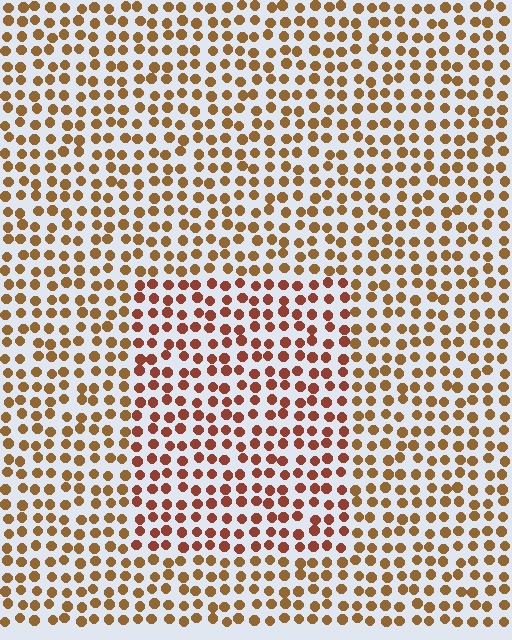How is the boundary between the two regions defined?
The boundary is defined purely by a slight shift in hue (about 27 degrees). Spacing, size, and orientation are identical on both sides.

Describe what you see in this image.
The image is filled with small brown elements in a uniform arrangement. A rectangle-shaped region is visible where the elements are tinted to a slightly different hue, forming a subtle color boundary.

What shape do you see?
I see a rectangle.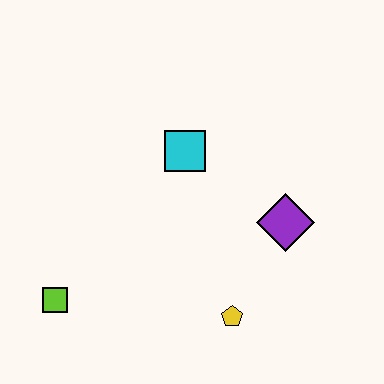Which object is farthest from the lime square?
The purple diamond is farthest from the lime square.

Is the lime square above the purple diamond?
No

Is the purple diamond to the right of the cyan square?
Yes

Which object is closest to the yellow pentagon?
The purple diamond is closest to the yellow pentagon.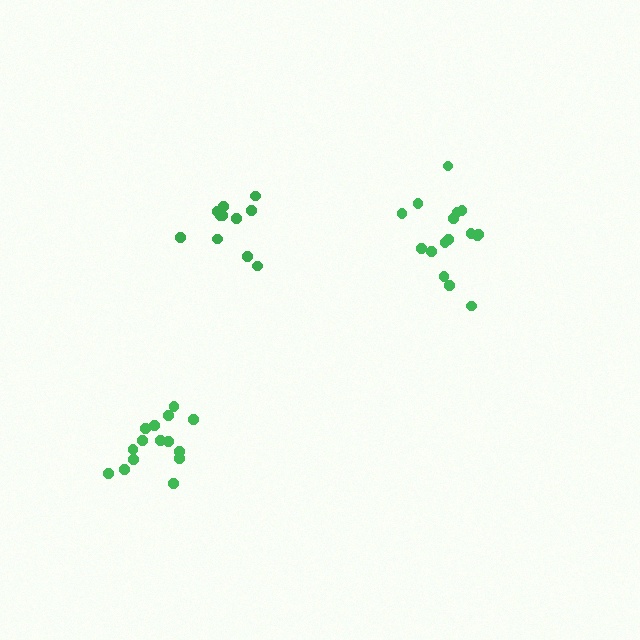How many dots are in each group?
Group 1: 15 dots, Group 2: 11 dots, Group 3: 16 dots (42 total).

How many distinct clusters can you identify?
There are 3 distinct clusters.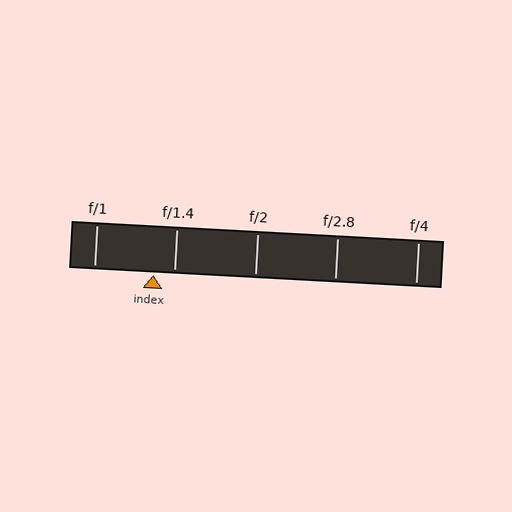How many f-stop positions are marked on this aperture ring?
There are 5 f-stop positions marked.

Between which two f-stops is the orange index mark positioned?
The index mark is between f/1 and f/1.4.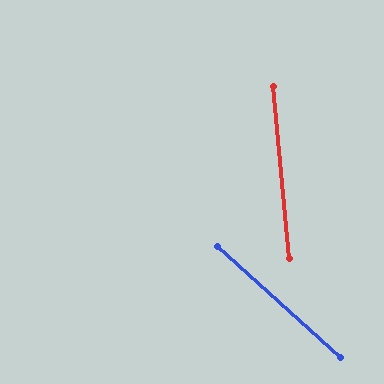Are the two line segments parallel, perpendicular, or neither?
Neither parallel nor perpendicular — they differ by about 43°.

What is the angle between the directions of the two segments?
Approximately 43 degrees.